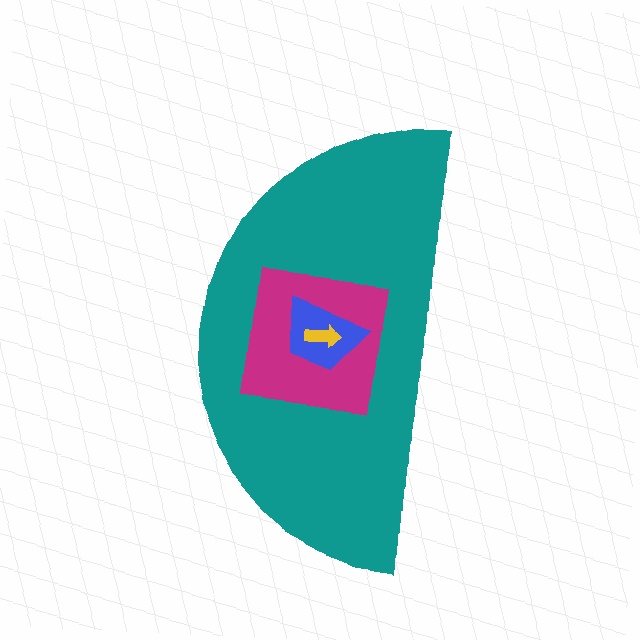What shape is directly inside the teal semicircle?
The magenta square.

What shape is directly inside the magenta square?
The blue trapezoid.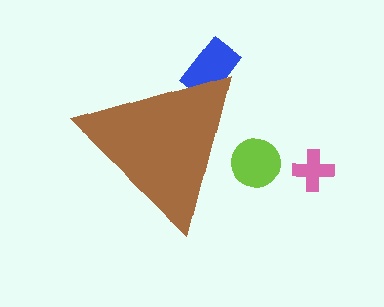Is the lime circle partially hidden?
Yes, the lime circle is partially hidden behind the brown triangle.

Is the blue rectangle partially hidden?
Yes, the blue rectangle is partially hidden behind the brown triangle.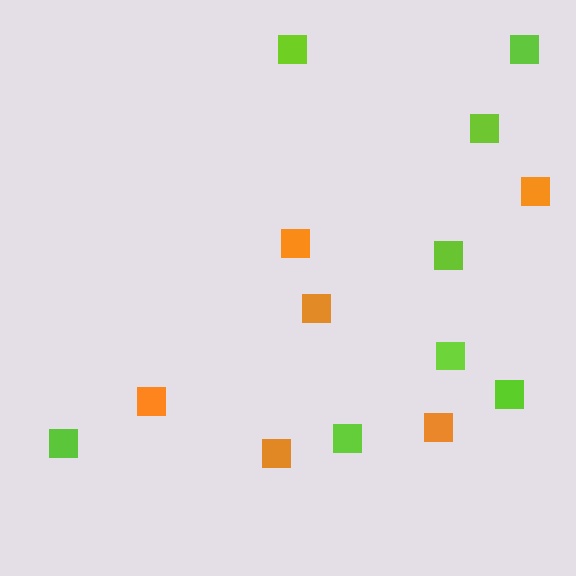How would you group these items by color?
There are 2 groups: one group of lime squares (8) and one group of orange squares (6).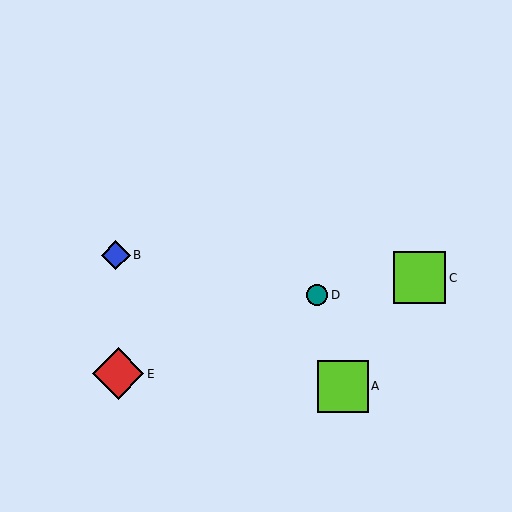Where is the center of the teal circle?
The center of the teal circle is at (317, 295).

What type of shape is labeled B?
Shape B is a blue diamond.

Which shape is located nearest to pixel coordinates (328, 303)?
The teal circle (labeled D) at (317, 295) is nearest to that location.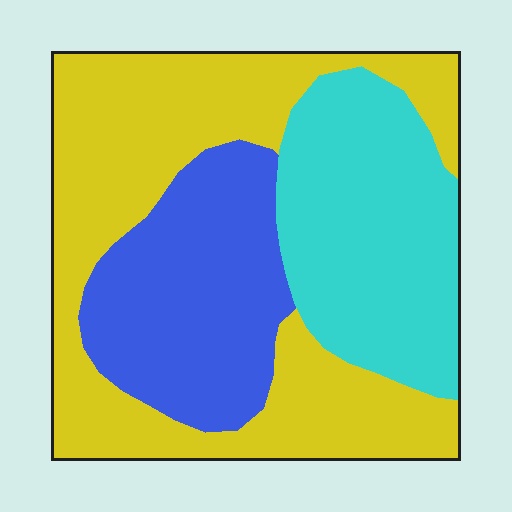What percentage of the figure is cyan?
Cyan takes up about one quarter (1/4) of the figure.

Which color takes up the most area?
Yellow, at roughly 45%.